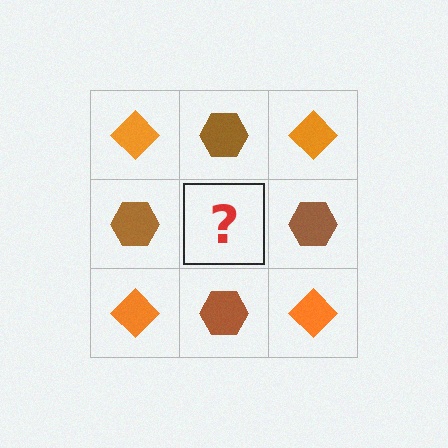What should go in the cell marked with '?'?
The missing cell should contain an orange diamond.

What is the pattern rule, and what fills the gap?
The rule is that it alternates orange diamond and brown hexagon in a checkerboard pattern. The gap should be filled with an orange diamond.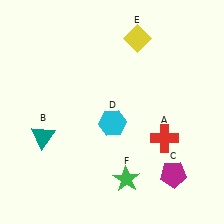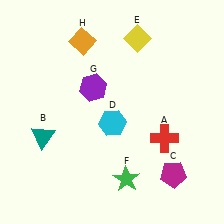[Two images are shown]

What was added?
A purple hexagon (G), an orange diamond (H) were added in Image 2.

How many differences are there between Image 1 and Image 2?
There are 2 differences between the two images.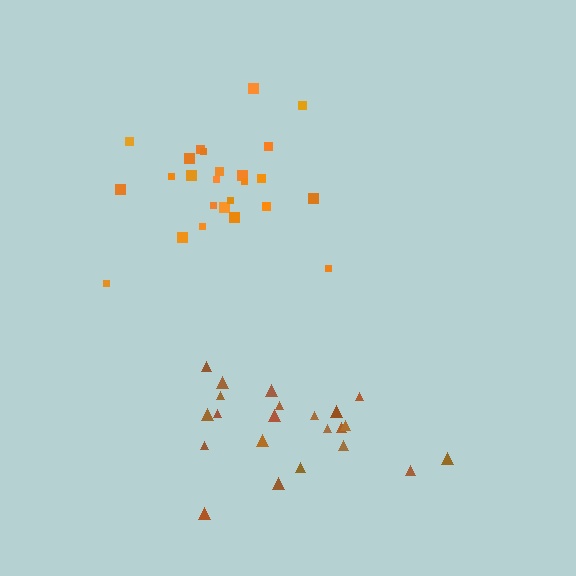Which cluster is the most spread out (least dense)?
Brown.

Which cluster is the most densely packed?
Orange.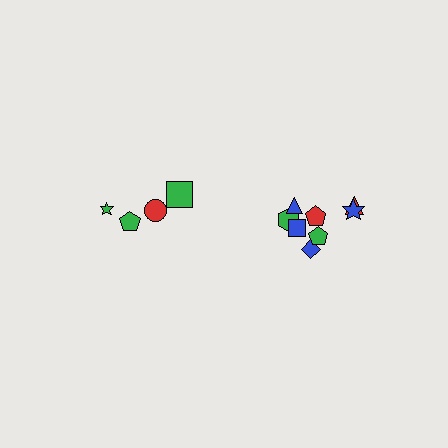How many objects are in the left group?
There are 4 objects.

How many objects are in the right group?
There are 8 objects.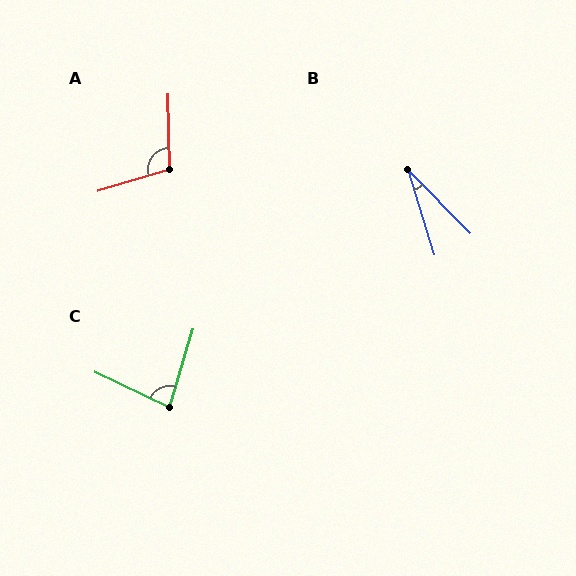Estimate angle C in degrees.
Approximately 80 degrees.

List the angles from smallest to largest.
B (27°), C (80°), A (105°).